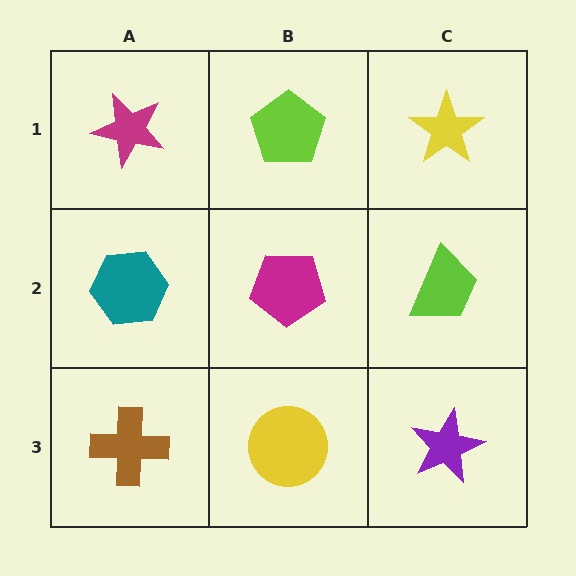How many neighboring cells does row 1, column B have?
3.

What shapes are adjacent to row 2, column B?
A lime pentagon (row 1, column B), a yellow circle (row 3, column B), a teal hexagon (row 2, column A), a lime trapezoid (row 2, column C).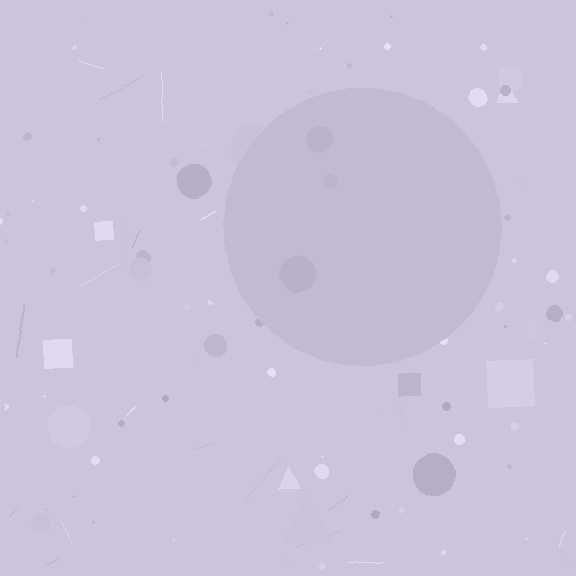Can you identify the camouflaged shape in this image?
The camouflaged shape is a circle.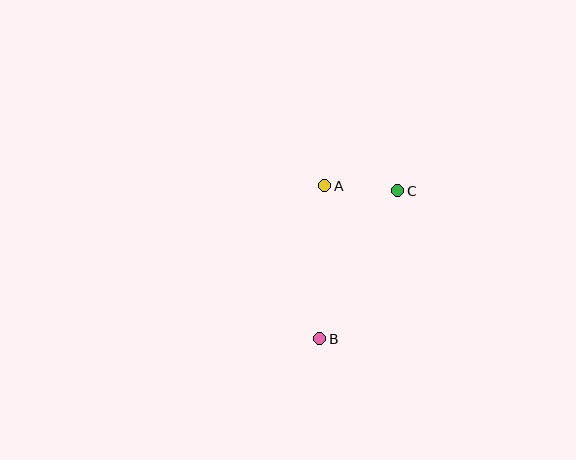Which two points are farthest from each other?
Points B and C are farthest from each other.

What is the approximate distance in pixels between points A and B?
The distance between A and B is approximately 153 pixels.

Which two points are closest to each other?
Points A and C are closest to each other.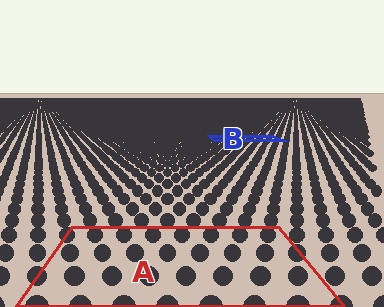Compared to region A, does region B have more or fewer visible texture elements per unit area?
Region B has more texture elements per unit area — they are packed more densely because it is farther away.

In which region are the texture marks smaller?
The texture marks are smaller in region B, because it is farther away.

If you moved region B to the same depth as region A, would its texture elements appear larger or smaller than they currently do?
They would appear larger. At a closer depth, the same texture elements are projected at a bigger on-screen size.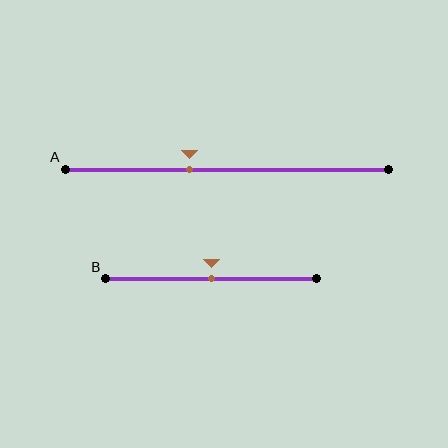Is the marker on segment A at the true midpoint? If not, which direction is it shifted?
No, the marker on segment A is shifted to the left by about 11% of the segment length.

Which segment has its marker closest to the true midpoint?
Segment B has its marker closest to the true midpoint.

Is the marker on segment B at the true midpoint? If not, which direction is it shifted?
Yes, the marker on segment B is at the true midpoint.